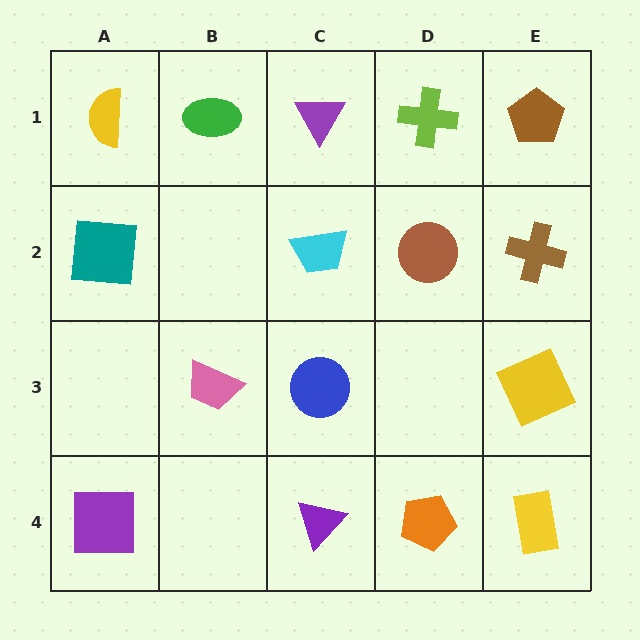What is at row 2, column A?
A teal square.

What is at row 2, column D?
A brown circle.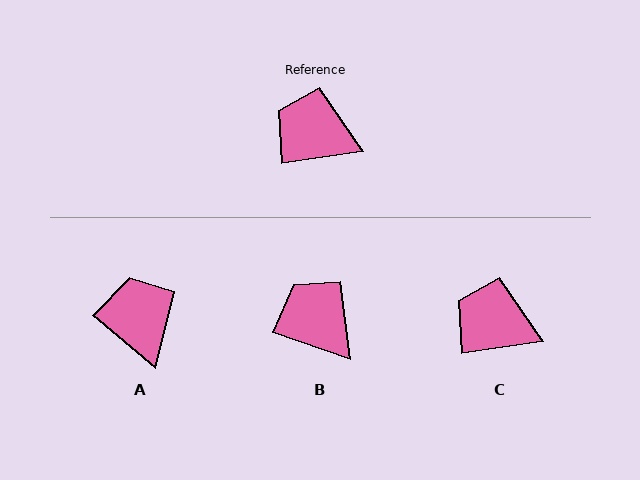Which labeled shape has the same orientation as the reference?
C.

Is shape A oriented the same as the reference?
No, it is off by about 48 degrees.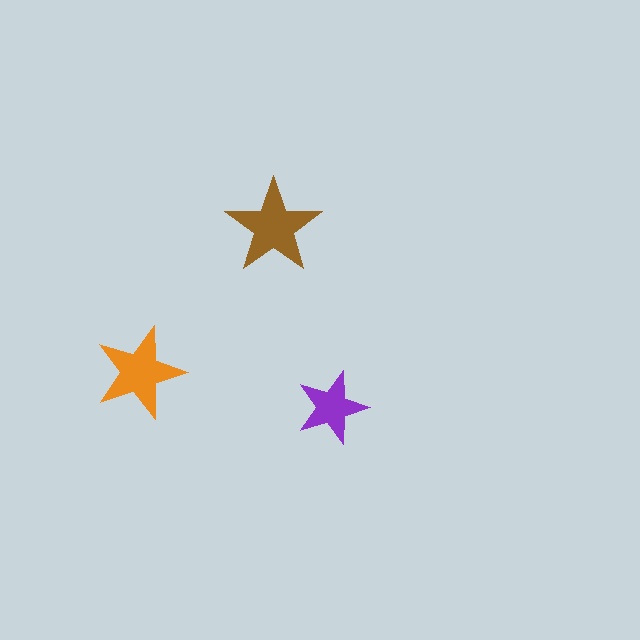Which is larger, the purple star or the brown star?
The brown one.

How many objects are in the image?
There are 3 objects in the image.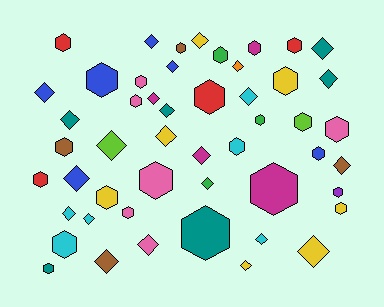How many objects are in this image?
There are 50 objects.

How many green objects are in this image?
There are 3 green objects.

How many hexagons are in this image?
There are 26 hexagons.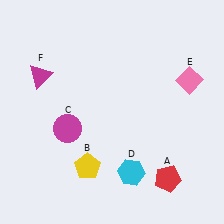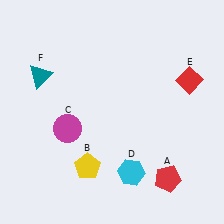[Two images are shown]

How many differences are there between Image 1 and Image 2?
There are 2 differences between the two images.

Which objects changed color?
E changed from pink to red. F changed from magenta to teal.